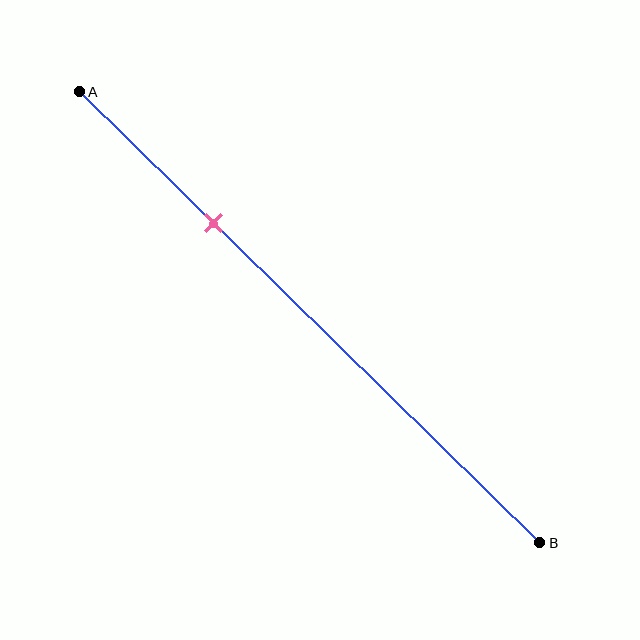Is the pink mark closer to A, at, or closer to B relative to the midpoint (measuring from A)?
The pink mark is closer to point A than the midpoint of segment AB.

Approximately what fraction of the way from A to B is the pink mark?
The pink mark is approximately 30% of the way from A to B.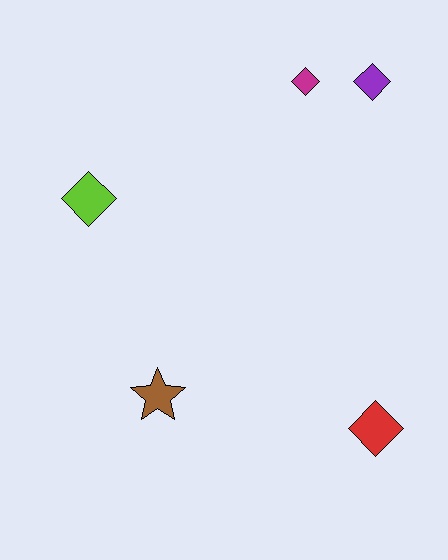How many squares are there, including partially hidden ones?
There are no squares.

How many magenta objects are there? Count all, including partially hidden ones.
There is 1 magenta object.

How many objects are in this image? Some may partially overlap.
There are 5 objects.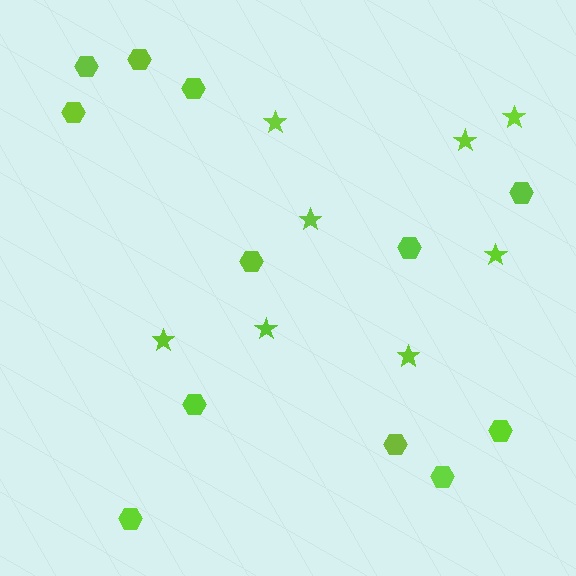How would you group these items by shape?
There are 2 groups: one group of stars (8) and one group of hexagons (12).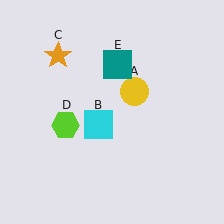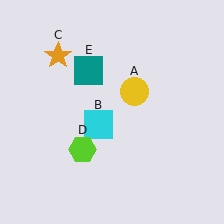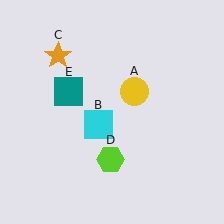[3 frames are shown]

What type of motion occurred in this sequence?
The lime hexagon (object D), teal square (object E) rotated counterclockwise around the center of the scene.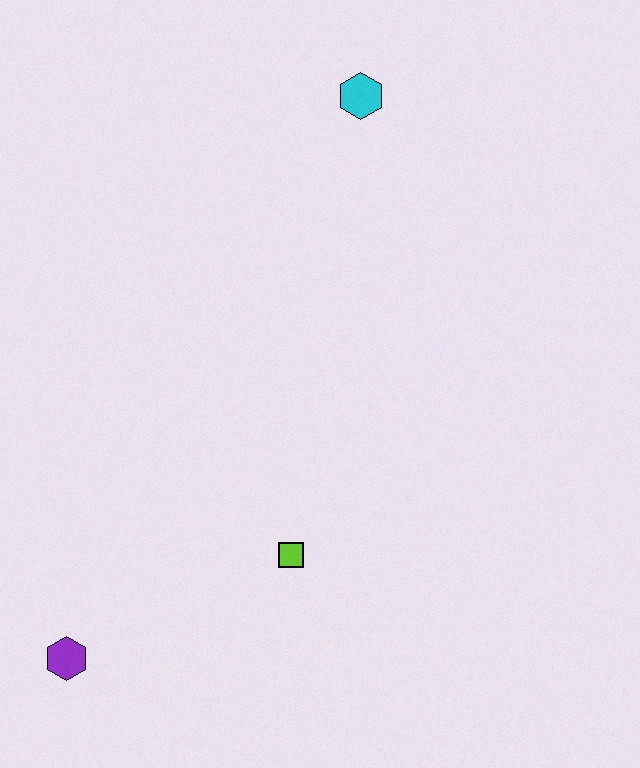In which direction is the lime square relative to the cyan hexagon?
The lime square is below the cyan hexagon.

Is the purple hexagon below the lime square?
Yes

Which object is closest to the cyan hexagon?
The lime square is closest to the cyan hexagon.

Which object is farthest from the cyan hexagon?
The purple hexagon is farthest from the cyan hexagon.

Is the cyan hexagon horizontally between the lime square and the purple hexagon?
No